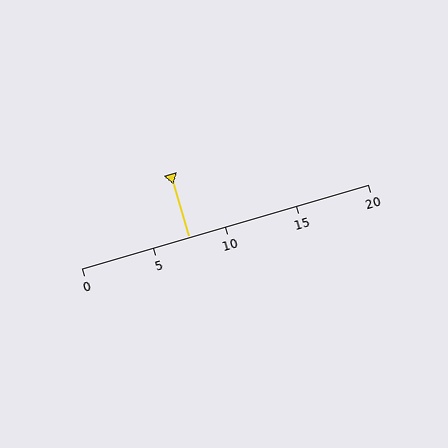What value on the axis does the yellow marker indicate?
The marker indicates approximately 7.5.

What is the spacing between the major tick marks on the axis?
The major ticks are spaced 5 apart.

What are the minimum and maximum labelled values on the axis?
The axis runs from 0 to 20.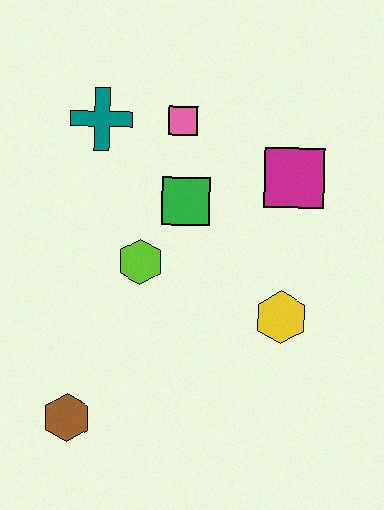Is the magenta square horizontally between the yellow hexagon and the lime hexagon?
No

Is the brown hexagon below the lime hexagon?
Yes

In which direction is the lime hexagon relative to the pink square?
The lime hexagon is below the pink square.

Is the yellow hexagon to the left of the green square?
No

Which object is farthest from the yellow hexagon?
The teal cross is farthest from the yellow hexagon.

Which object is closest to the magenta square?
The green square is closest to the magenta square.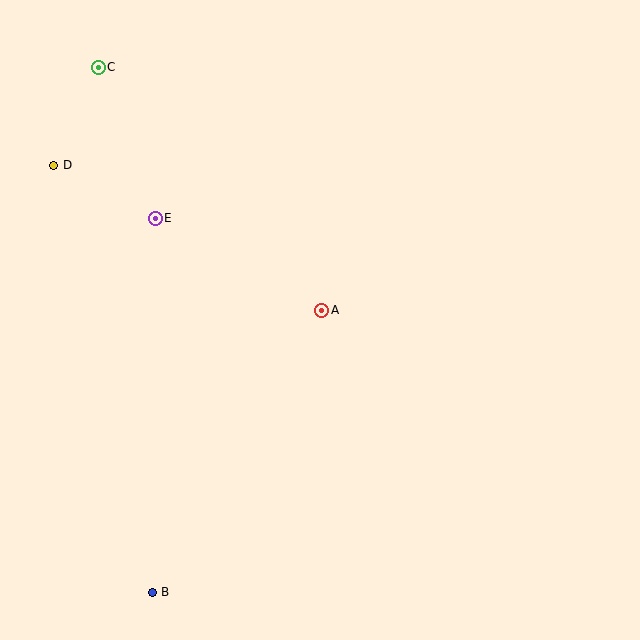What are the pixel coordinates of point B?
Point B is at (152, 593).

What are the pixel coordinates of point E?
Point E is at (155, 218).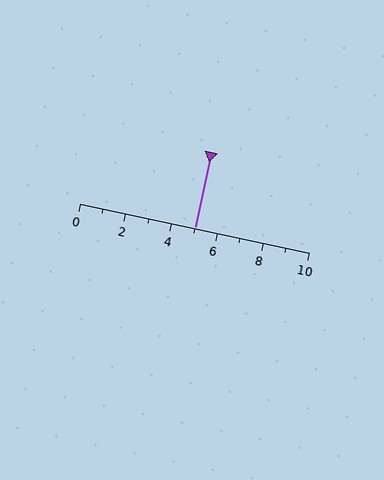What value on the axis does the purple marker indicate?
The marker indicates approximately 5.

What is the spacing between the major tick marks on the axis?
The major ticks are spaced 2 apart.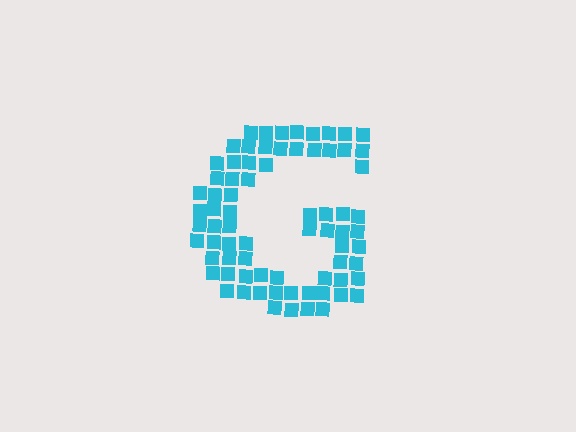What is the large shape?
The large shape is the letter G.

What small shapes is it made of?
It is made of small squares.